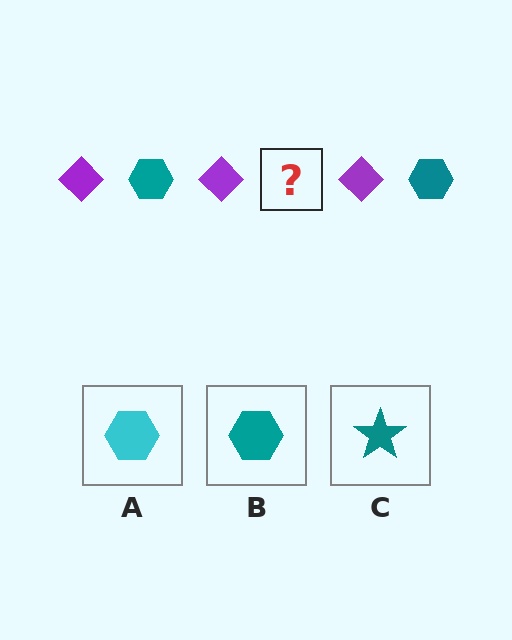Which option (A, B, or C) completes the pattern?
B.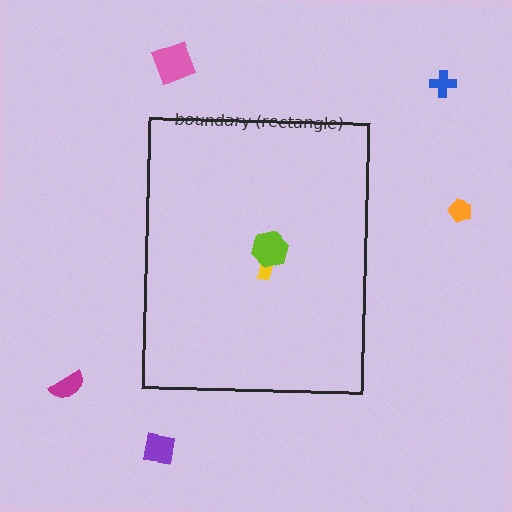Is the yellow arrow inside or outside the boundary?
Inside.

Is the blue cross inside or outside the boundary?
Outside.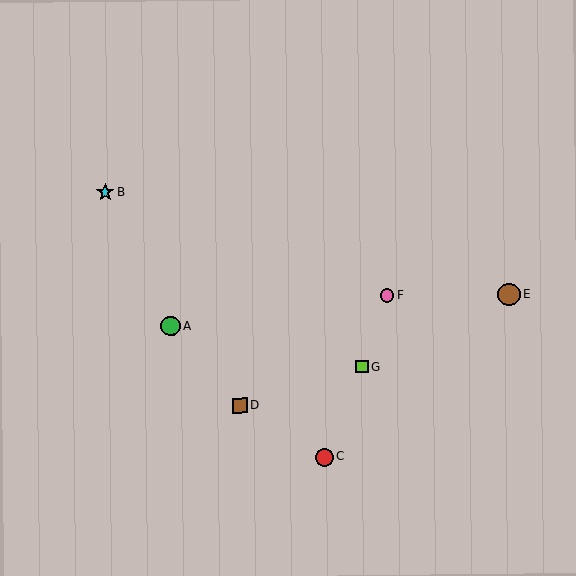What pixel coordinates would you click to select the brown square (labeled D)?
Click at (240, 406) to select the brown square D.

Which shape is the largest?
The brown circle (labeled E) is the largest.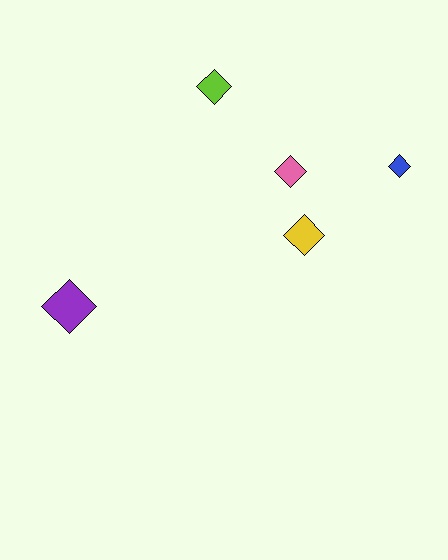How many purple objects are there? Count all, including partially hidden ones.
There is 1 purple object.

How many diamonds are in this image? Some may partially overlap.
There are 5 diamonds.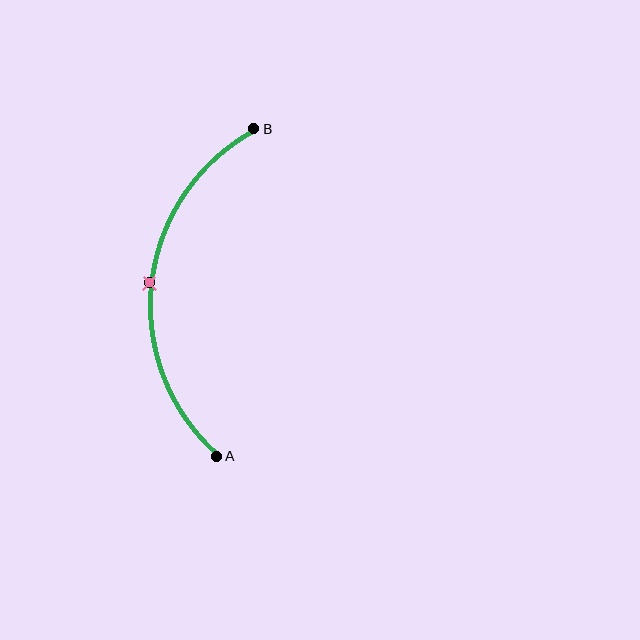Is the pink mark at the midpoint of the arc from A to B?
Yes. The pink mark lies on the arc at equal arc-length from both A and B — it is the arc midpoint.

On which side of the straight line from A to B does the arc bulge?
The arc bulges to the left of the straight line connecting A and B.